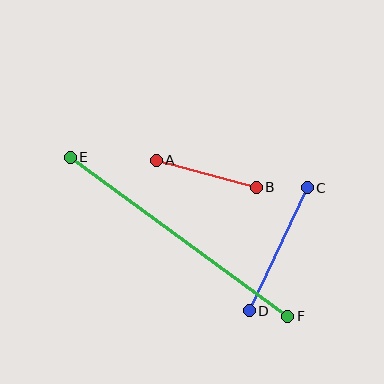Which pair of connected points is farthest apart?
Points E and F are farthest apart.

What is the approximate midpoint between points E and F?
The midpoint is at approximately (179, 237) pixels.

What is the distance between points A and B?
The distance is approximately 103 pixels.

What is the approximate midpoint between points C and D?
The midpoint is at approximately (278, 249) pixels.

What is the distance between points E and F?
The distance is approximately 269 pixels.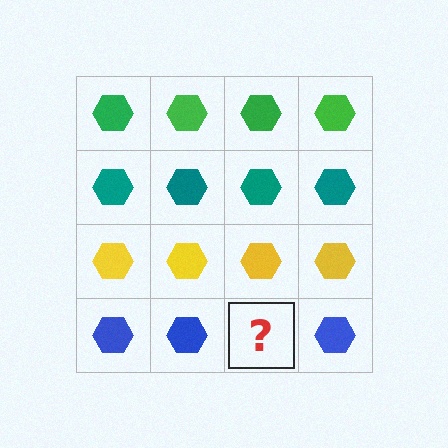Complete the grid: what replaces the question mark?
The question mark should be replaced with a blue hexagon.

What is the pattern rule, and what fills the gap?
The rule is that each row has a consistent color. The gap should be filled with a blue hexagon.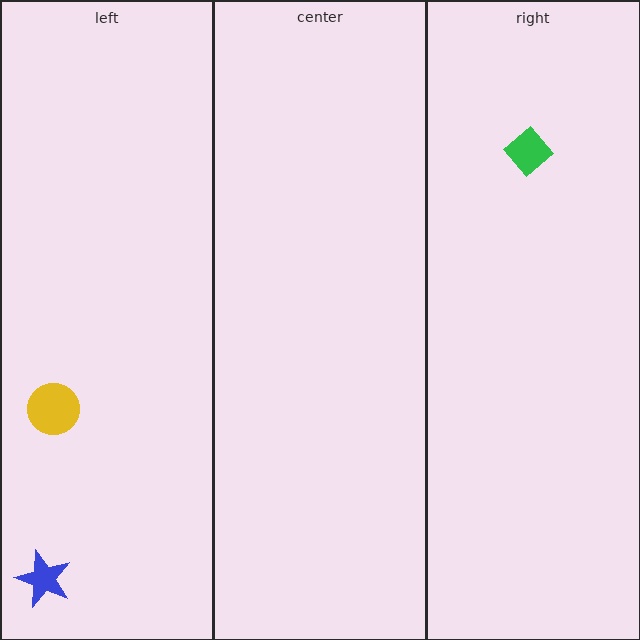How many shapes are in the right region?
1.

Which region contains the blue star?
The left region.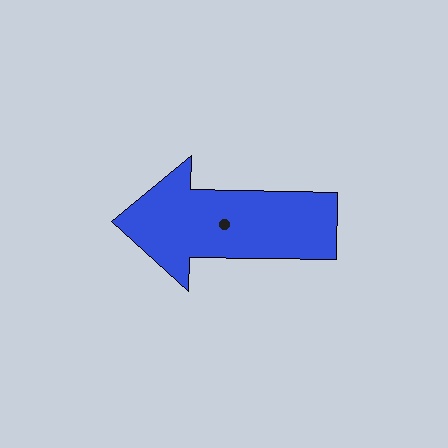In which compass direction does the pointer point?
West.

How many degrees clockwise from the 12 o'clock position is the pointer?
Approximately 271 degrees.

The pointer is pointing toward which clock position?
Roughly 9 o'clock.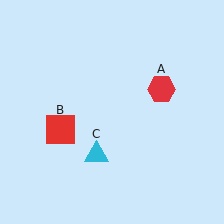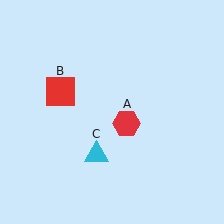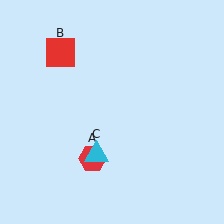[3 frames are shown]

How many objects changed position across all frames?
2 objects changed position: red hexagon (object A), red square (object B).